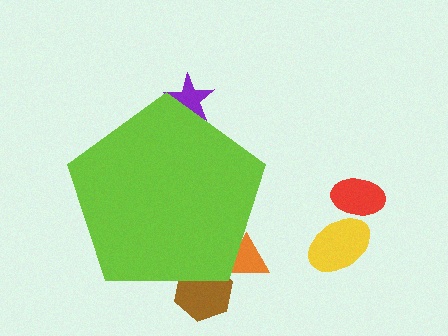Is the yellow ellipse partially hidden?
No, the yellow ellipse is fully visible.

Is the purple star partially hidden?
Yes, the purple star is partially hidden behind the lime pentagon.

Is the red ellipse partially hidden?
No, the red ellipse is fully visible.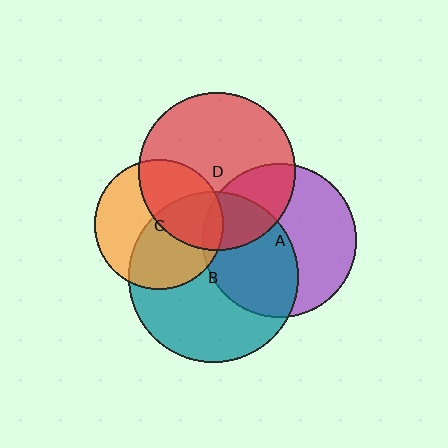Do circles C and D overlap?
Yes.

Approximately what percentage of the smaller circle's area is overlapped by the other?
Approximately 40%.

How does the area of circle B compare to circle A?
Approximately 1.2 times.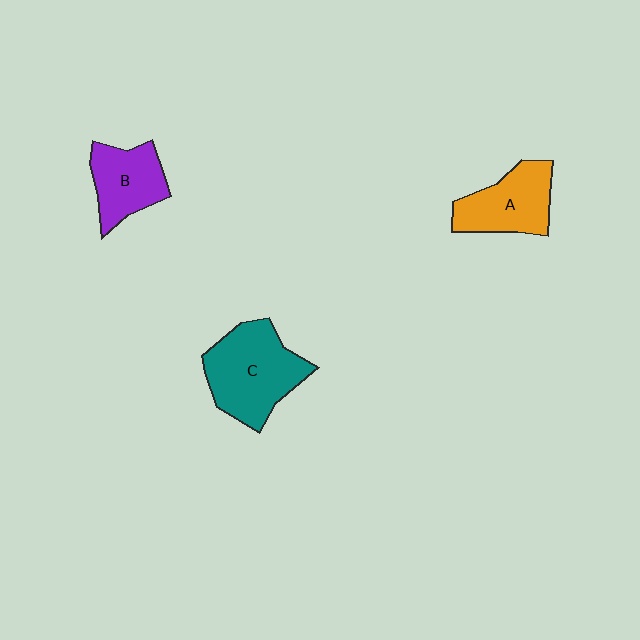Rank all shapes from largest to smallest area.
From largest to smallest: C (teal), A (orange), B (purple).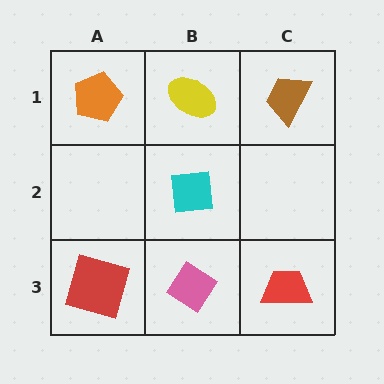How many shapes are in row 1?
3 shapes.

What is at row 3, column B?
A pink diamond.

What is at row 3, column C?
A red trapezoid.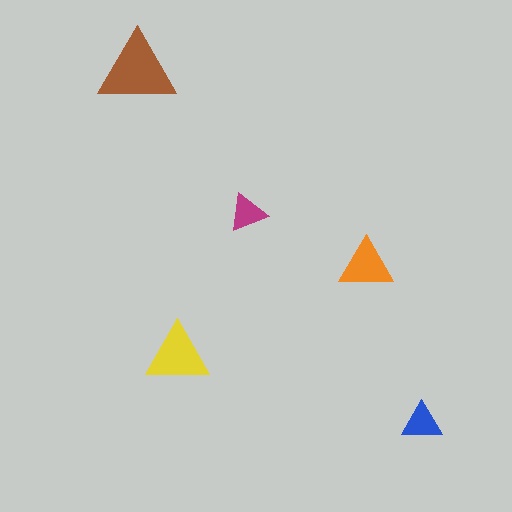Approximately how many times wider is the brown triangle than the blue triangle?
About 2 times wider.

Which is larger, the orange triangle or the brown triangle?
The brown one.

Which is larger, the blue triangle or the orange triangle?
The orange one.